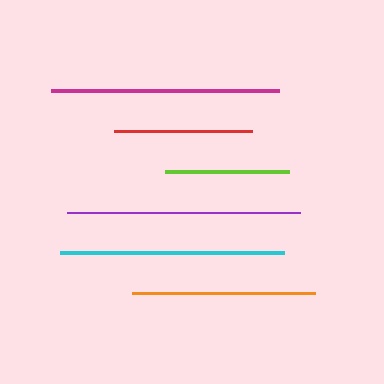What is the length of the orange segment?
The orange segment is approximately 182 pixels long.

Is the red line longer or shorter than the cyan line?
The cyan line is longer than the red line.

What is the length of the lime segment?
The lime segment is approximately 123 pixels long.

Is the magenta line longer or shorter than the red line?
The magenta line is longer than the red line.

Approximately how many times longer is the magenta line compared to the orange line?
The magenta line is approximately 1.3 times the length of the orange line.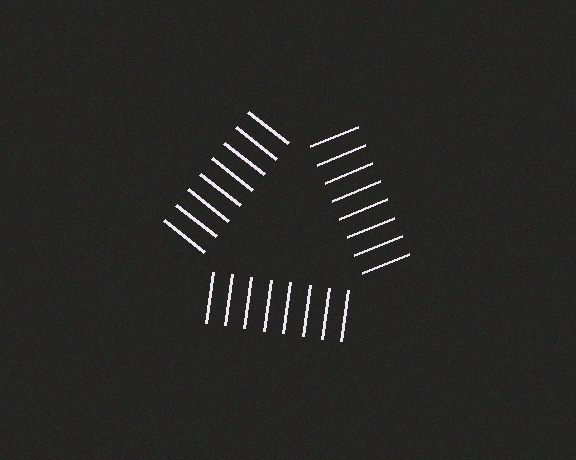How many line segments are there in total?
24 — 8 along each of the 3 edges.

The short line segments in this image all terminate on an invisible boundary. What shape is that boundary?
An illusory triangle — the line segments terminate on its edges but no continuous stroke is drawn.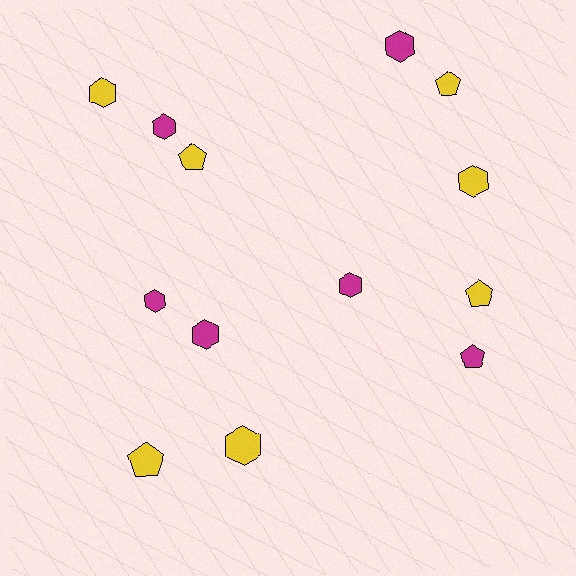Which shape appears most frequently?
Hexagon, with 8 objects.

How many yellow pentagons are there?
There are 4 yellow pentagons.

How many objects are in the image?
There are 13 objects.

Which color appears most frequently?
Yellow, with 7 objects.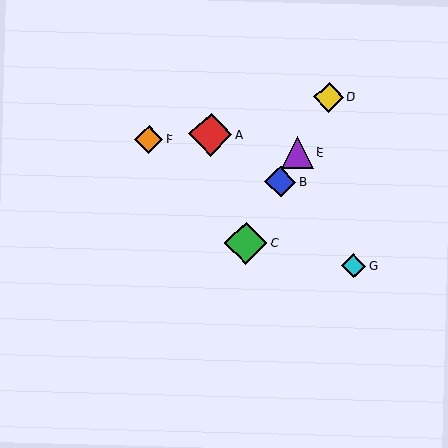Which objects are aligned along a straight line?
Objects B, C, D, E are aligned along a straight line.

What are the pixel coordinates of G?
Object G is at (354, 266).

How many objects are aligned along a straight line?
4 objects (B, C, D, E) are aligned along a straight line.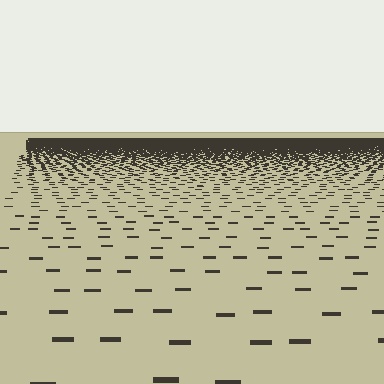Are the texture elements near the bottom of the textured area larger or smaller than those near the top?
Larger. Near the bottom, elements are closer to the viewer and appear at a bigger on-screen size.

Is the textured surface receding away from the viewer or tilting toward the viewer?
The surface is receding away from the viewer. Texture elements get smaller and denser toward the top.